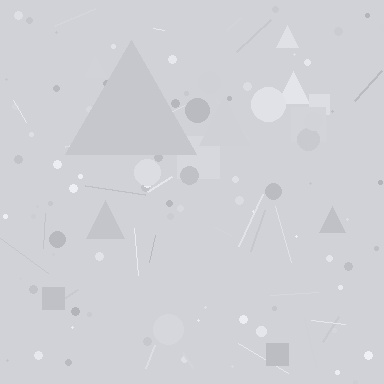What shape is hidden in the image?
A triangle is hidden in the image.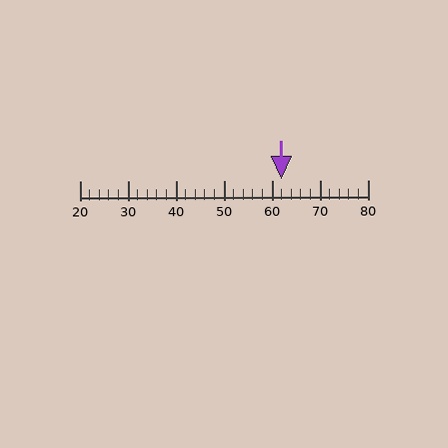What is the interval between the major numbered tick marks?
The major tick marks are spaced 10 units apart.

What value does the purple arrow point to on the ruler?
The purple arrow points to approximately 62.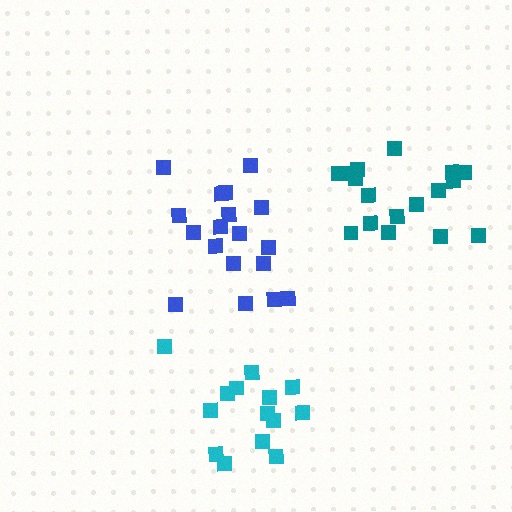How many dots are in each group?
Group 1: 18 dots, Group 2: 14 dots, Group 3: 17 dots (49 total).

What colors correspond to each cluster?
The clusters are colored: blue, cyan, teal.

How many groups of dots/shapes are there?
There are 3 groups.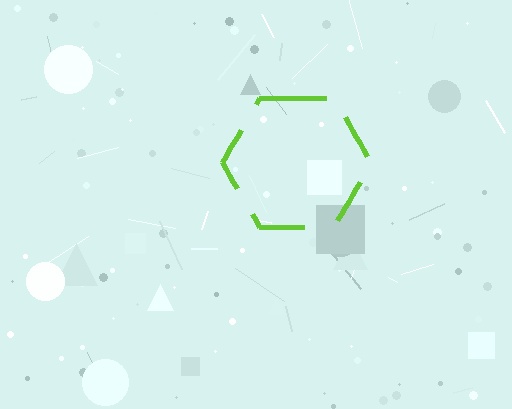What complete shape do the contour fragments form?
The contour fragments form a hexagon.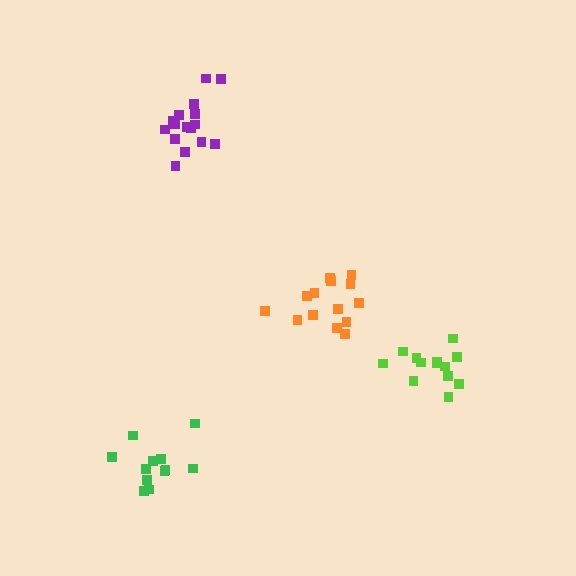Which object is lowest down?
The green cluster is bottommost.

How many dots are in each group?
Group 1: 13 dots, Group 2: 12 dots, Group 3: 14 dots, Group 4: 16 dots (55 total).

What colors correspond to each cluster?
The clusters are colored: lime, green, orange, purple.